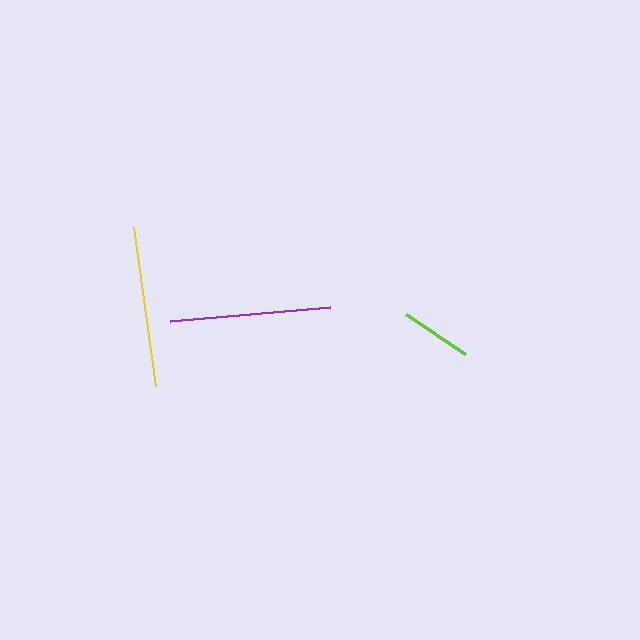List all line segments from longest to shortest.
From longest to shortest: purple, yellow, lime.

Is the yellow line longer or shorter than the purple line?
The purple line is longer than the yellow line.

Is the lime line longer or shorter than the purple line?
The purple line is longer than the lime line.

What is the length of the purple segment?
The purple segment is approximately 161 pixels long.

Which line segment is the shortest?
The lime line is the shortest at approximately 72 pixels.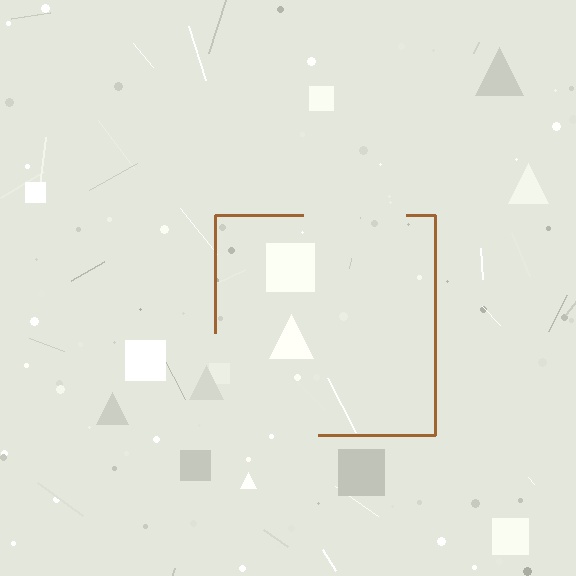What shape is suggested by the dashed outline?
The dashed outline suggests a square.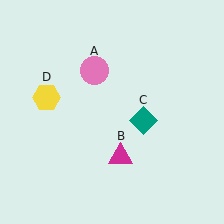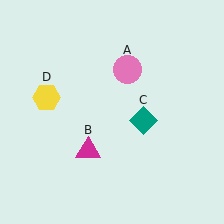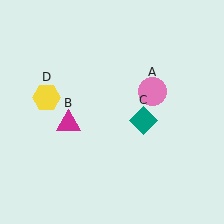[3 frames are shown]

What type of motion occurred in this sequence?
The pink circle (object A), magenta triangle (object B) rotated clockwise around the center of the scene.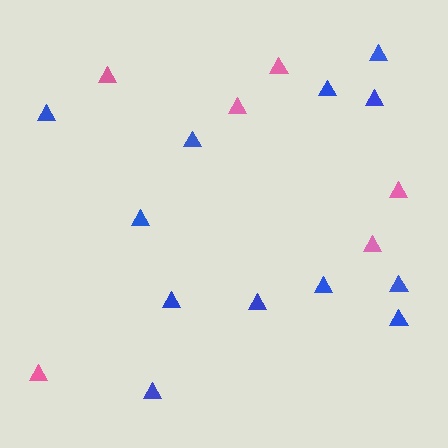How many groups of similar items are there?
There are 2 groups: one group of blue triangles (12) and one group of pink triangles (6).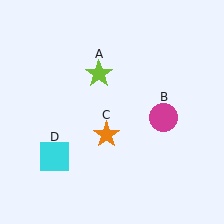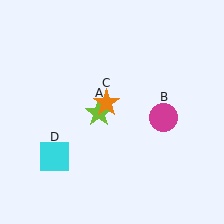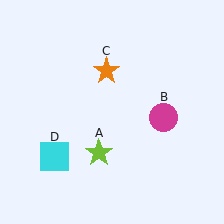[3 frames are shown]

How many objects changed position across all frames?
2 objects changed position: lime star (object A), orange star (object C).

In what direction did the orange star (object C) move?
The orange star (object C) moved up.